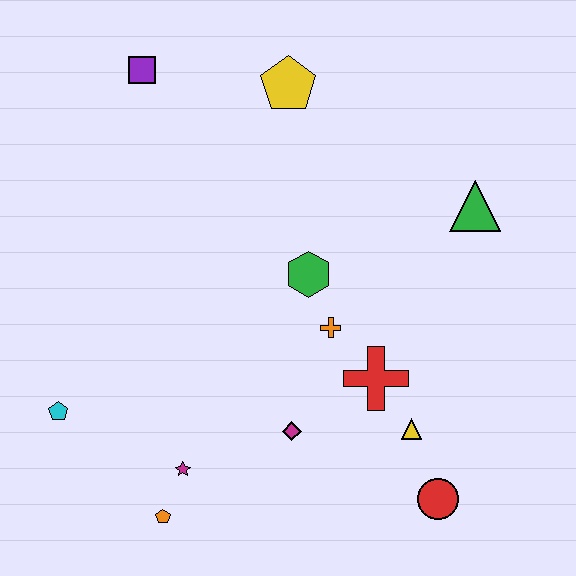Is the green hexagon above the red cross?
Yes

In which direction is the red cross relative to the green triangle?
The red cross is below the green triangle.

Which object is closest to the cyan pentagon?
The magenta star is closest to the cyan pentagon.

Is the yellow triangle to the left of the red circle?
Yes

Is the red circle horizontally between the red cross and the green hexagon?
No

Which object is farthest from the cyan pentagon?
The green triangle is farthest from the cyan pentagon.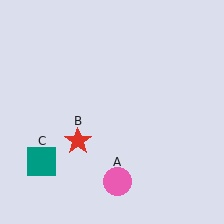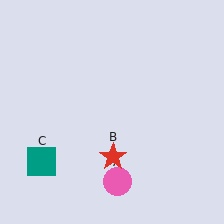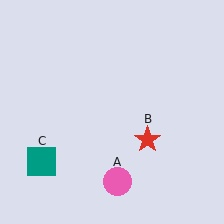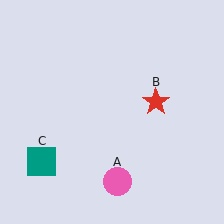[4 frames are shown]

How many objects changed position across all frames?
1 object changed position: red star (object B).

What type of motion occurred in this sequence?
The red star (object B) rotated counterclockwise around the center of the scene.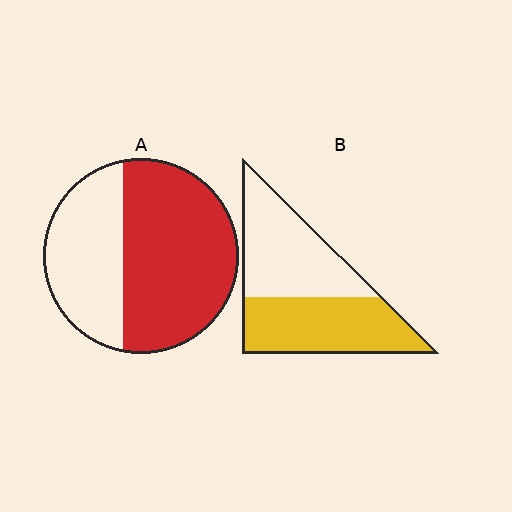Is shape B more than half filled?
Roughly half.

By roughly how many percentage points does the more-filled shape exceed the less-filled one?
By roughly 10 percentage points (A over B).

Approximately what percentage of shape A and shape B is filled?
A is approximately 60% and B is approximately 50%.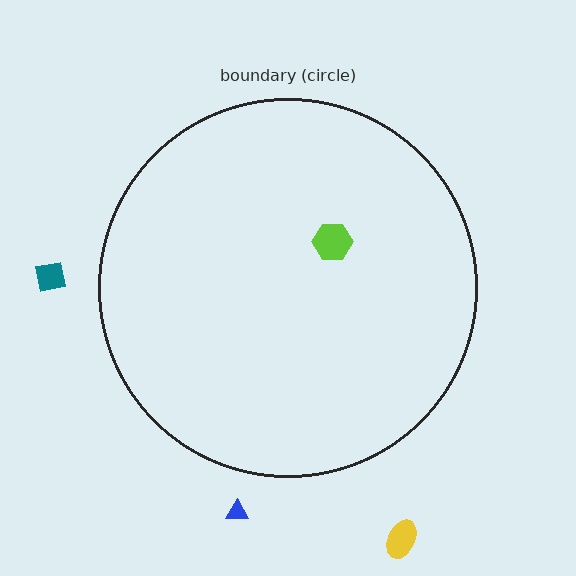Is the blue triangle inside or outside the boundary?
Outside.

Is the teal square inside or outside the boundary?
Outside.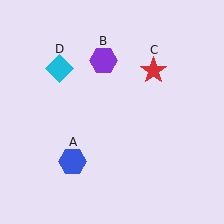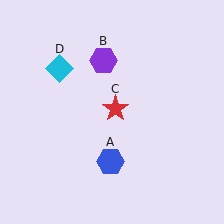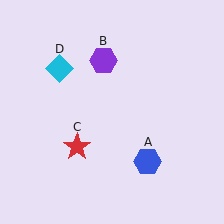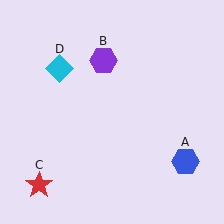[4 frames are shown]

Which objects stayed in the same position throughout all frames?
Purple hexagon (object B) and cyan diamond (object D) remained stationary.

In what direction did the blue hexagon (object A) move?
The blue hexagon (object A) moved right.